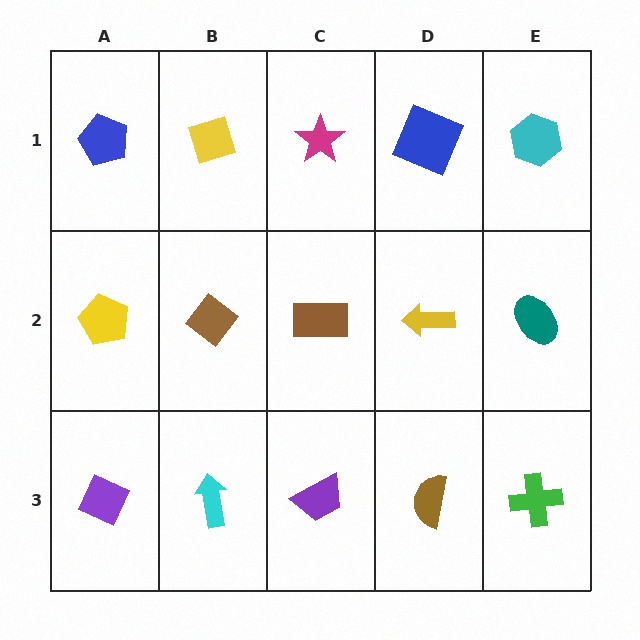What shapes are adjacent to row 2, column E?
A cyan hexagon (row 1, column E), a green cross (row 3, column E), a yellow arrow (row 2, column D).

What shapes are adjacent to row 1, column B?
A brown diamond (row 2, column B), a blue pentagon (row 1, column A), a magenta star (row 1, column C).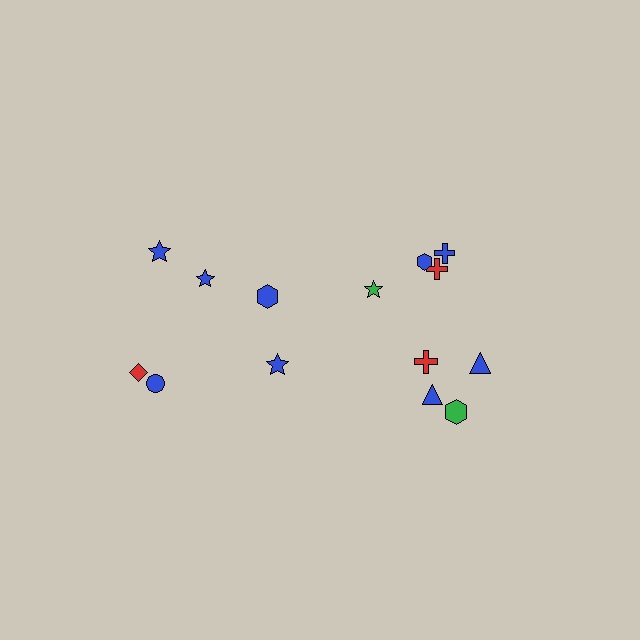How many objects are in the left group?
There are 6 objects.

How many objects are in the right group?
There are 8 objects.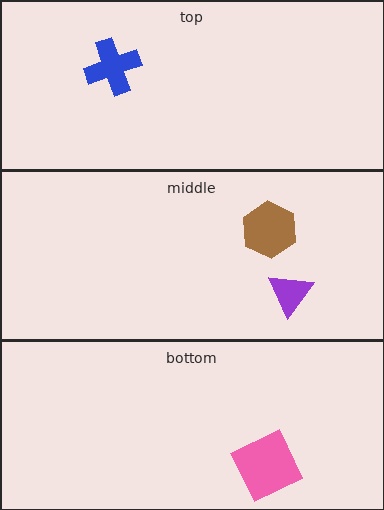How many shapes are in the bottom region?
1.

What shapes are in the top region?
The blue cross.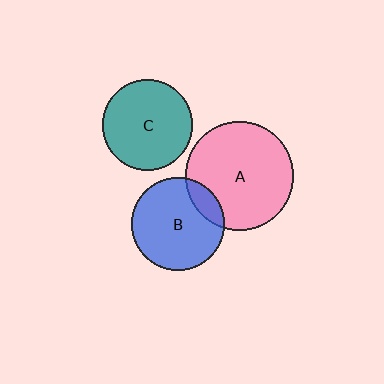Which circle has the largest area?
Circle A (pink).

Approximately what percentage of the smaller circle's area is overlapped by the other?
Approximately 15%.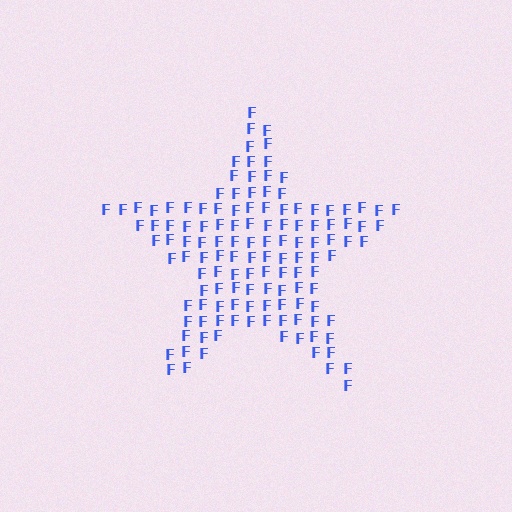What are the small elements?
The small elements are letter F's.